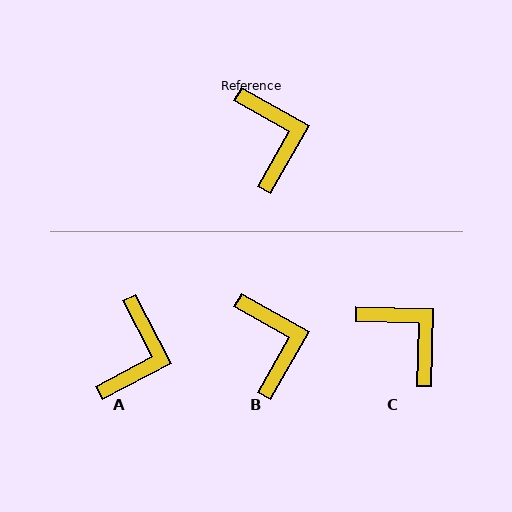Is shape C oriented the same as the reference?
No, it is off by about 27 degrees.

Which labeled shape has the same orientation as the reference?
B.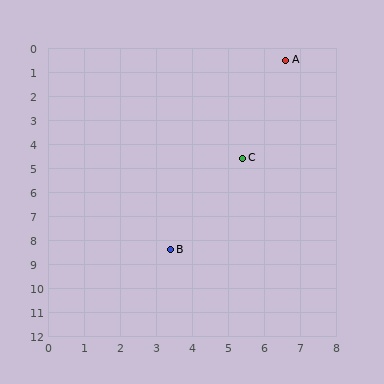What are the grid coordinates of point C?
Point C is at approximately (5.4, 4.6).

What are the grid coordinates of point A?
Point A is at approximately (6.6, 0.5).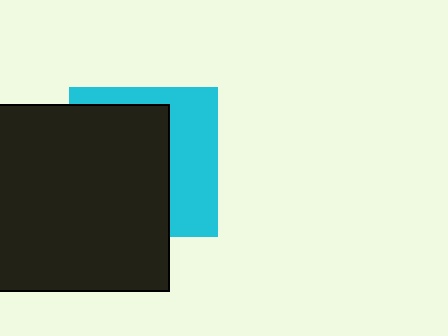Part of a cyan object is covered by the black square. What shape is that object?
It is a square.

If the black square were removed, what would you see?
You would see the complete cyan square.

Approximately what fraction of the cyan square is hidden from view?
Roughly 60% of the cyan square is hidden behind the black square.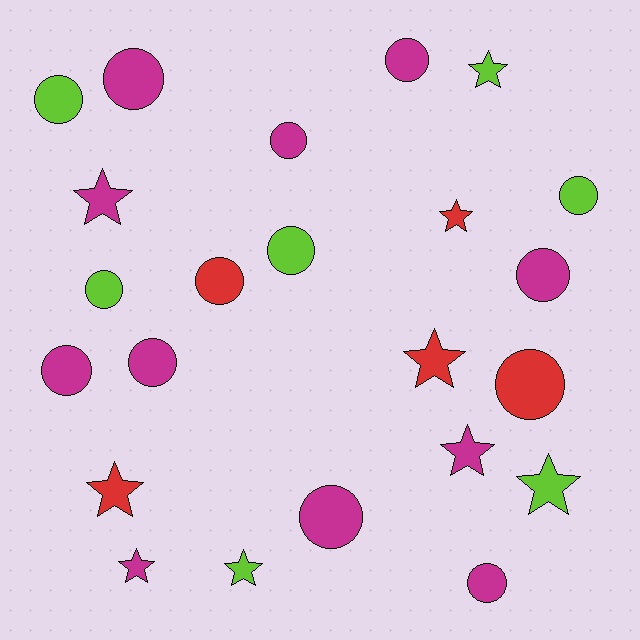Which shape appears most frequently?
Circle, with 14 objects.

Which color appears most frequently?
Magenta, with 11 objects.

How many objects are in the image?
There are 23 objects.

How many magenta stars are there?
There are 3 magenta stars.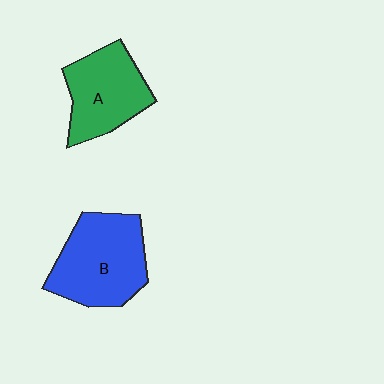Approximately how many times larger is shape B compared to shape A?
Approximately 1.2 times.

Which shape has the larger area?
Shape B (blue).